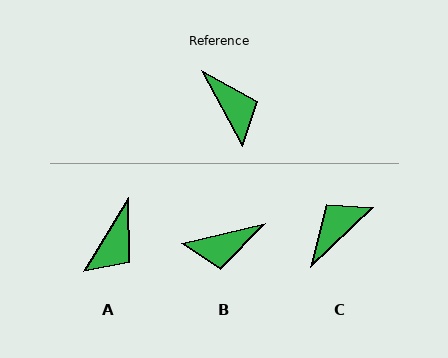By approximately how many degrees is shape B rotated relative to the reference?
Approximately 105 degrees clockwise.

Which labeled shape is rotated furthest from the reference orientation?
B, about 105 degrees away.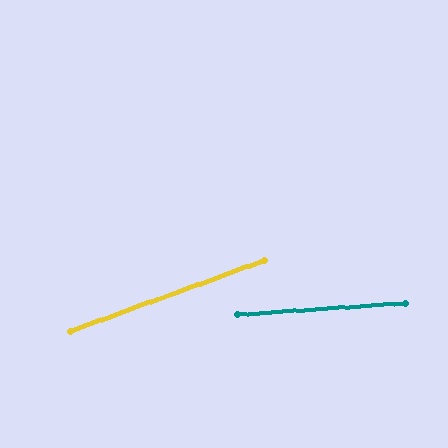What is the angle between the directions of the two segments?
Approximately 16 degrees.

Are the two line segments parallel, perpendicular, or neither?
Neither parallel nor perpendicular — they differ by about 16°.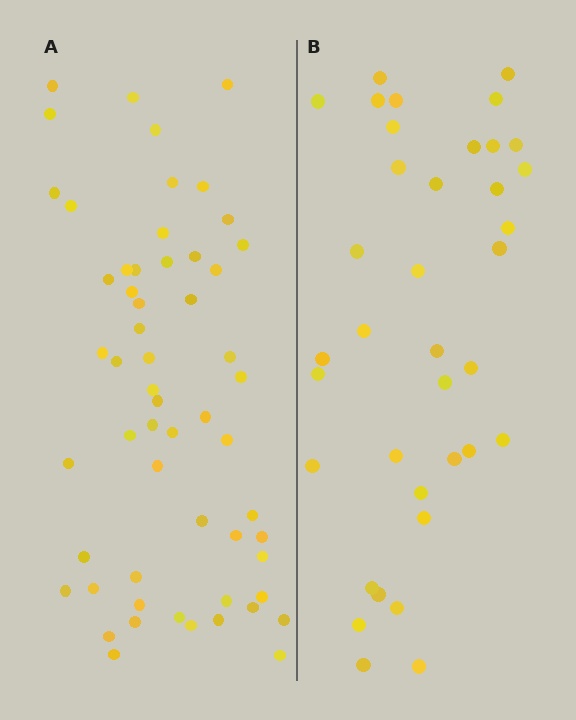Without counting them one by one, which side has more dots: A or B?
Region A (the left region) has more dots.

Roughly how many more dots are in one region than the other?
Region A has approximately 20 more dots than region B.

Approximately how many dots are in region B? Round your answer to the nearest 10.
About 40 dots. (The exact count is 37, which rounds to 40.)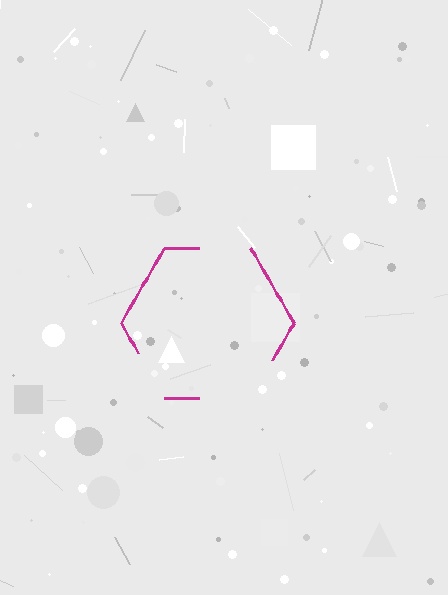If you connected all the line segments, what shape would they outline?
They would outline a hexagon.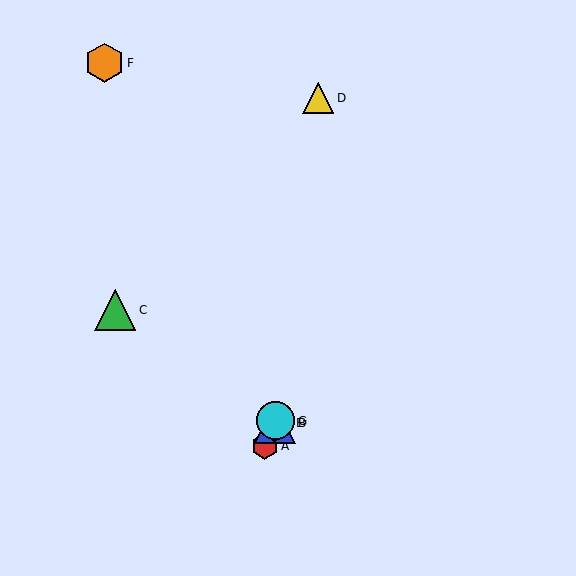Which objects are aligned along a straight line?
Objects A, B, E, G are aligned along a straight line.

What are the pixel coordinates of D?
Object D is at (318, 98).